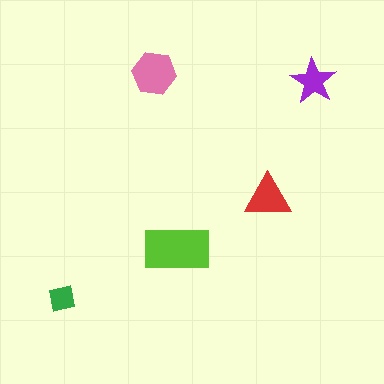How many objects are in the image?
There are 5 objects in the image.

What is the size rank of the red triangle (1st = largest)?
3rd.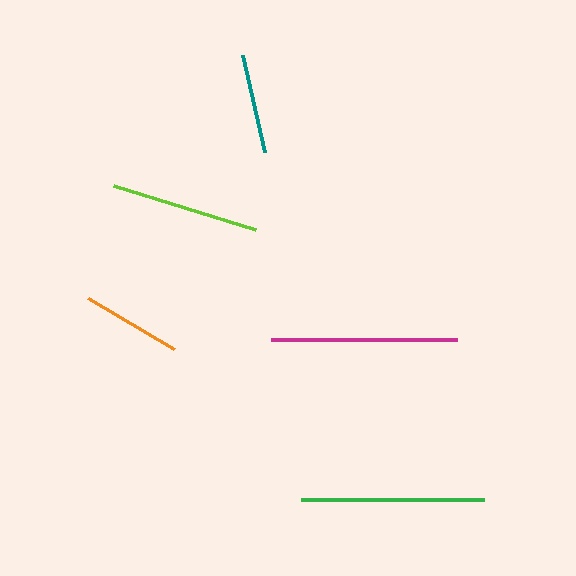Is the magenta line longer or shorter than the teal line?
The magenta line is longer than the teal line.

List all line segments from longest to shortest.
From longest to shortest: magenta, green, lime, teal, orange.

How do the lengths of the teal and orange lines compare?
The teal and orange lines are approximately the same length.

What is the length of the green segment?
The green segment is approximately 183 pixels long.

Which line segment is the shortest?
The orange line is the shortest at approximately 99 pixels.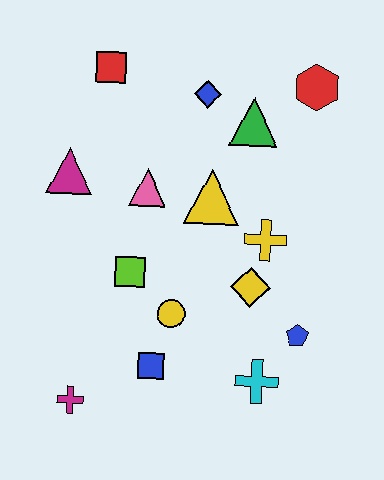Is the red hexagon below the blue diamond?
No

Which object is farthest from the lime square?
The red hexagon is farthest from the lime square.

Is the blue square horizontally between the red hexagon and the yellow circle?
No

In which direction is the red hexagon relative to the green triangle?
The red hexagon is to the right of the green triangle.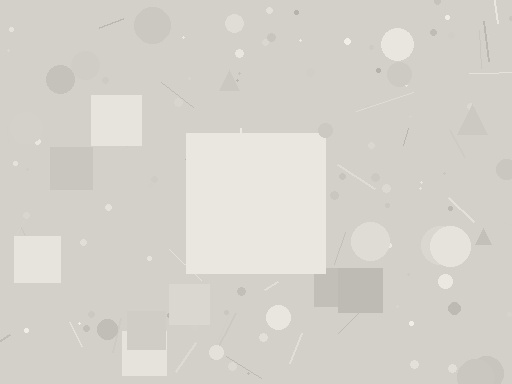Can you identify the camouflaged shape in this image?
The camouflaged shape is a square.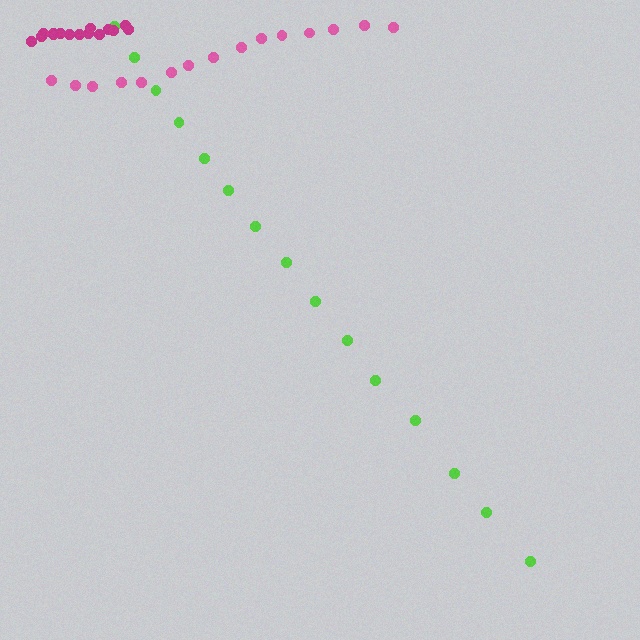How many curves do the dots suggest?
There are 3 distinct paths.